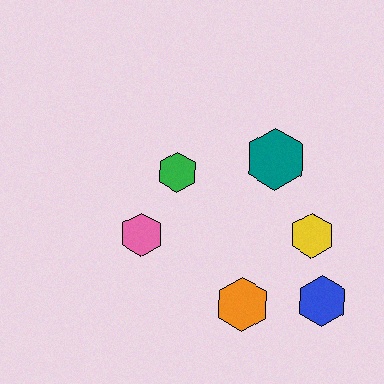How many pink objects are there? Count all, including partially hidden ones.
There is 1 pink object.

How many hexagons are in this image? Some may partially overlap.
There are 6 hexagons.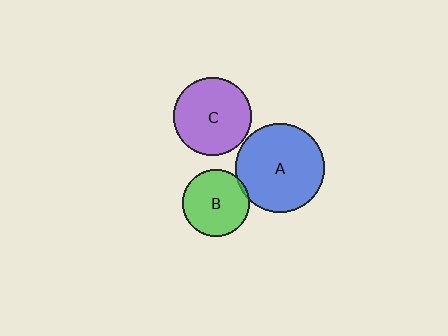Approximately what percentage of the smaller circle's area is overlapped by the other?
Approximately 5%.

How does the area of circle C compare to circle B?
Approximately 1.3 times.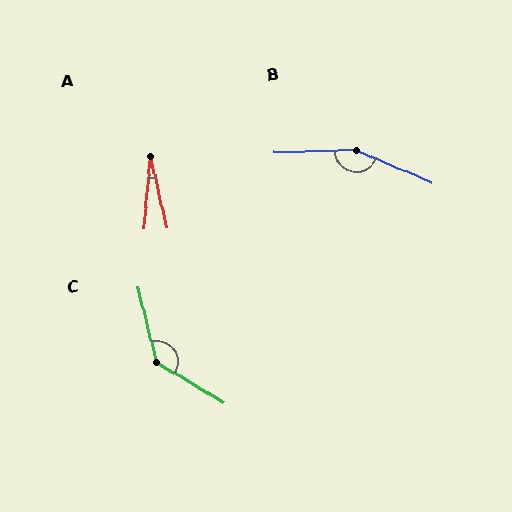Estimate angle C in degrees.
Approximately 135 degrees.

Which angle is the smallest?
A, at approximately 18 degrees.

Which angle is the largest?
B, at approximately 156 degrees.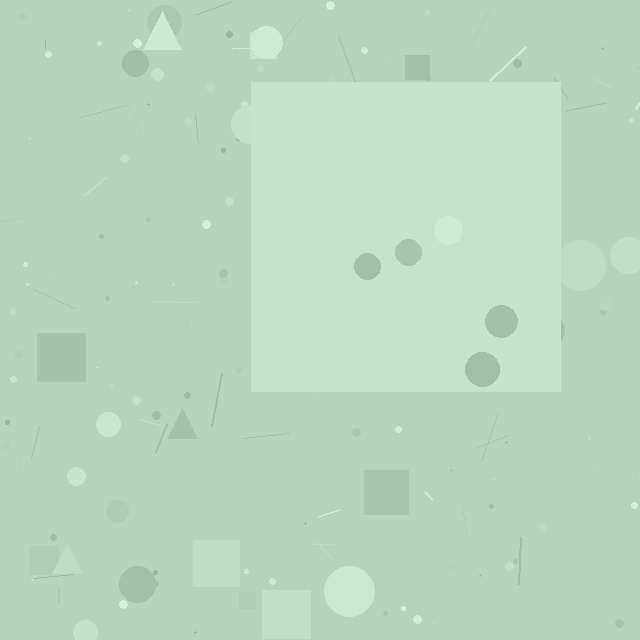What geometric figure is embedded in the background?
A square is embedded in the background.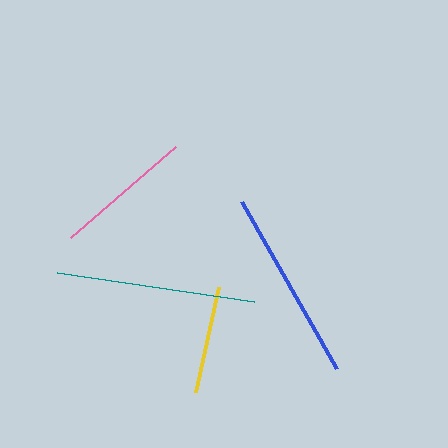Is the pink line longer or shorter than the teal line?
The teal line is longer than the pink line.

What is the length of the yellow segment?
The yellow segment is approximately 107 pixels long.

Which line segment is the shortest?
The yellow line is the shortest at approximately 107 pixels.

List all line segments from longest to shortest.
From longest to shortest: teal, blue, pink, yellow.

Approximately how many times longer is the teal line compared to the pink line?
The teal line is approximately 1.4 times the length of the pink line.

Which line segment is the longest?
The teal line is the longest at approximately 199 pixels.